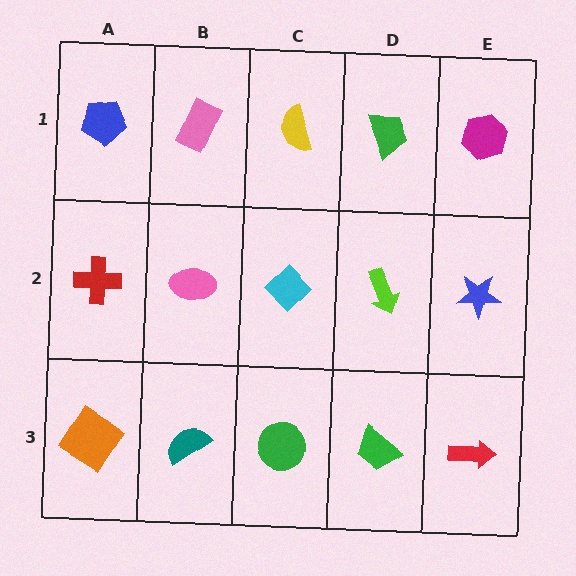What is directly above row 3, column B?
A pink ellipse.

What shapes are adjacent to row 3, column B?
A pink ellipse (row 2, column B), an orange diamond (row 3, column A), a green circle (row 3, column C).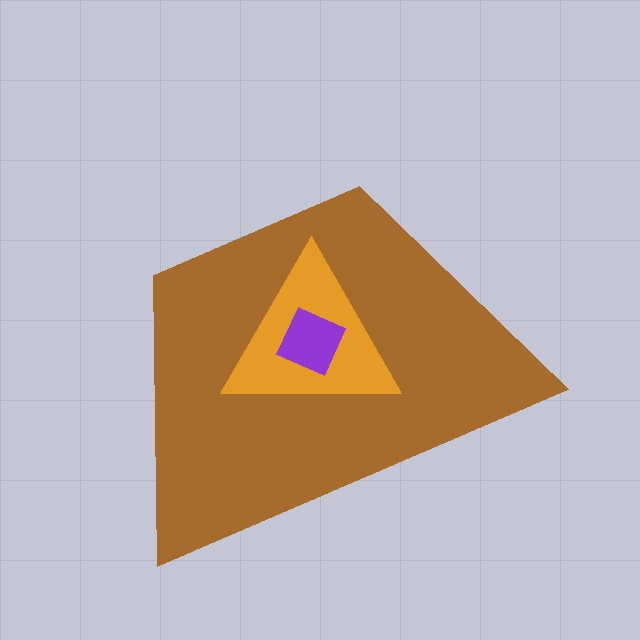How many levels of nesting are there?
3.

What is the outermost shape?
The brown trapezoid.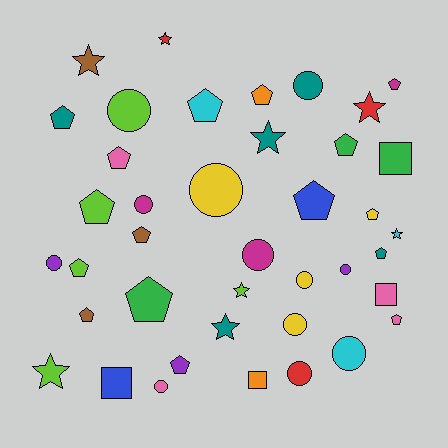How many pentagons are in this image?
There are 16 pentagons.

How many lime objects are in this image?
There are 5 lime objects.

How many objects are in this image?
There are 40 objects.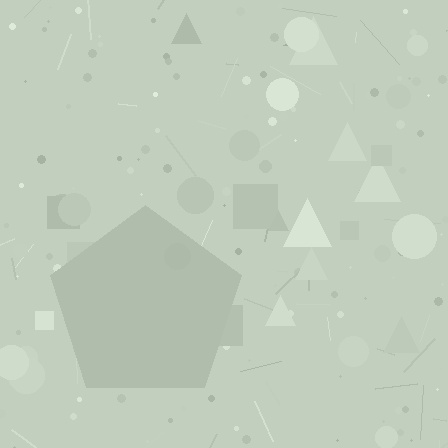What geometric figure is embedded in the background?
A pentagon is embedded in the background.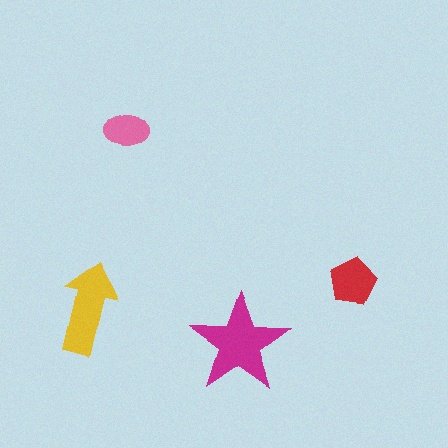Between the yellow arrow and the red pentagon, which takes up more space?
The yellow arrow.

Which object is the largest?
The magenta star.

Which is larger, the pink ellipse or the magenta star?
The magenta star.